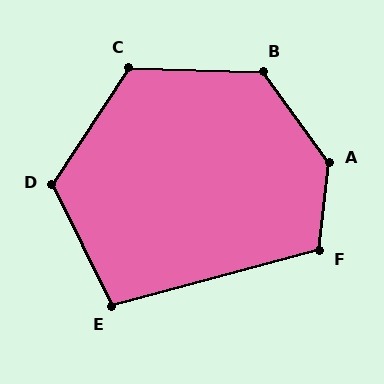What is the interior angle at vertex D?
Approximately 121 degrees (obtuse).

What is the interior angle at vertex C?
Approximately 121 degrees (obtuse).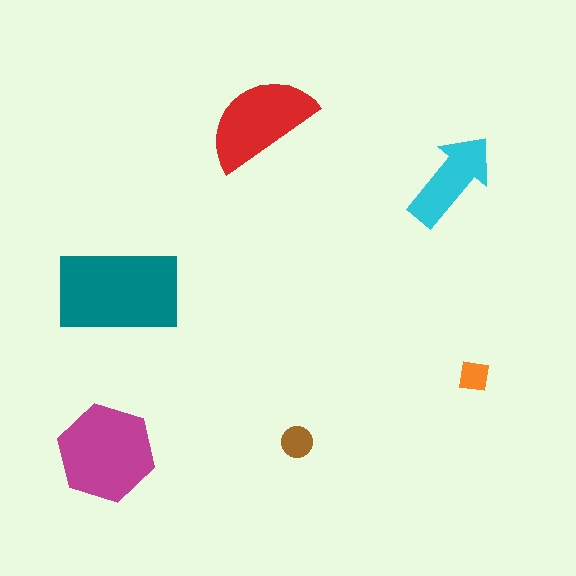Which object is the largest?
The teal rectangle.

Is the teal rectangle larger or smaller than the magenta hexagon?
Larger.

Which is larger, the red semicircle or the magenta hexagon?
The magenta hexagon.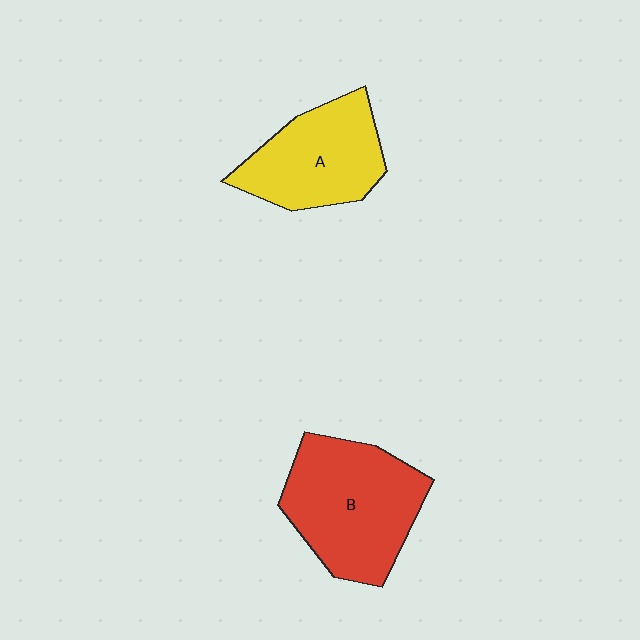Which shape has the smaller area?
Shape A (yellow).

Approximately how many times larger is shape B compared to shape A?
Approximately 1.3 times.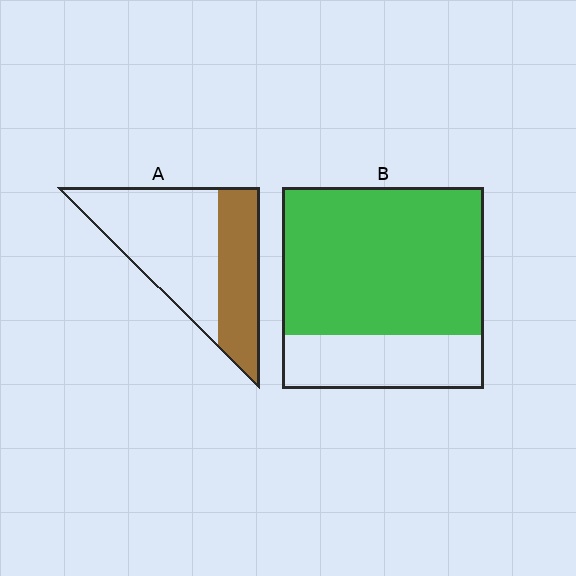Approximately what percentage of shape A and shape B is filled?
A is approximately 35% and B is approximately 75%.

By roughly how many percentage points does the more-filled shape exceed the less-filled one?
By roughly 35 percentage points (B over A).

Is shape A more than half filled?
No.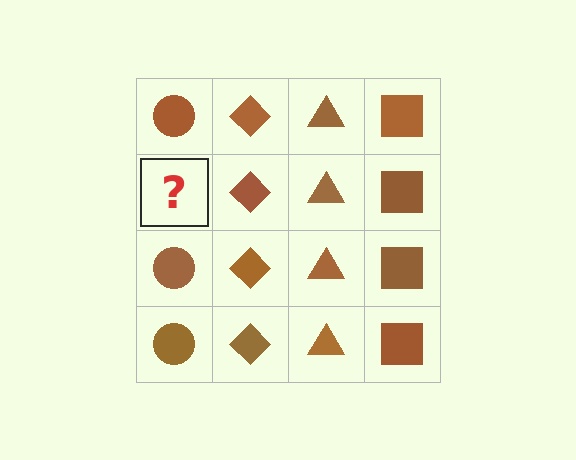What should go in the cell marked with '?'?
The missing cell should contain a brown circle.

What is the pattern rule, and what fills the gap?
The rule is that each column has a consistent shape. The gap should be filled with a brown circle.